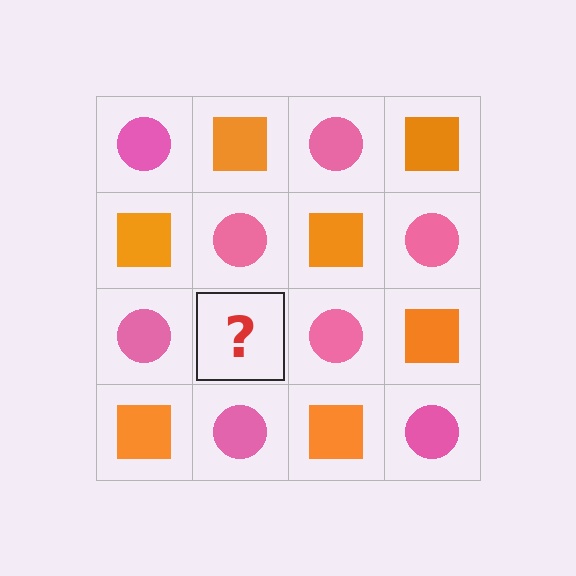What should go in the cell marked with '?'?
The missing cell should contain an orange square.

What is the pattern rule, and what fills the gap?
The rule is that it alternates pink circle and orange square in a checkerboard pattern. The gap should be filled with an orange square.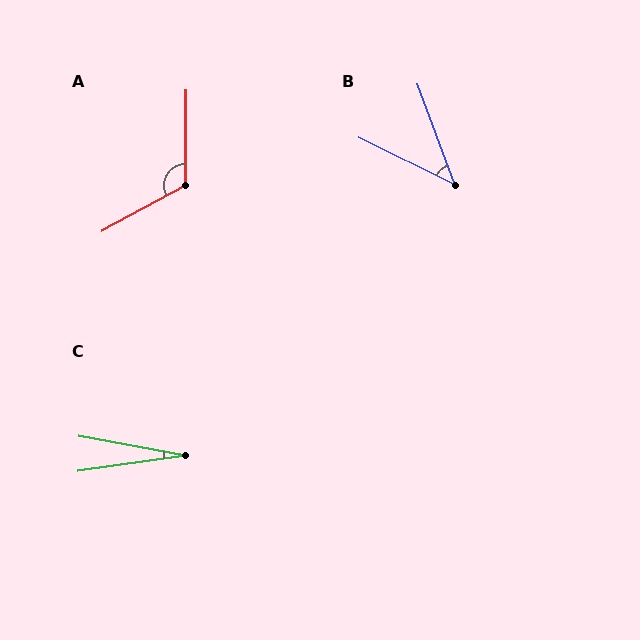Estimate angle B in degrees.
Approximately 43 degrees.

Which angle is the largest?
A, at approximately 118 degrees.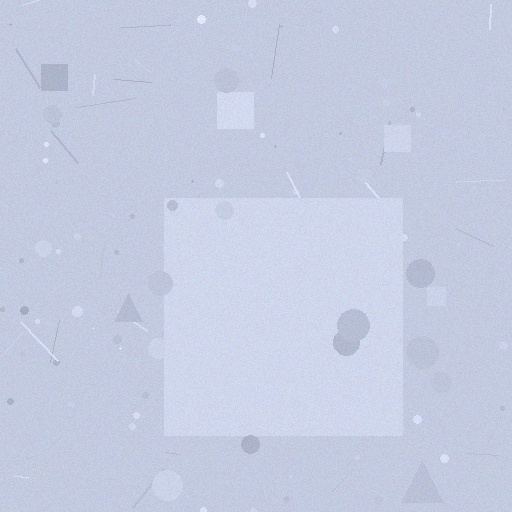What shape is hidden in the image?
A square is hidden in the image.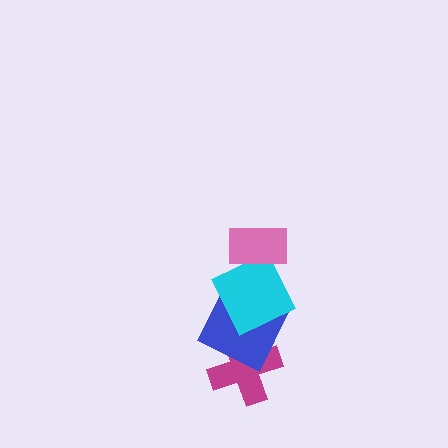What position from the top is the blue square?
The blue square is 3rd from the top.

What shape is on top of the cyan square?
The pink rectangle is on top of the cyan square.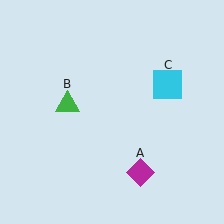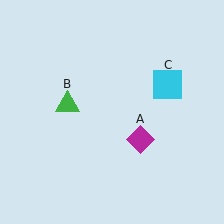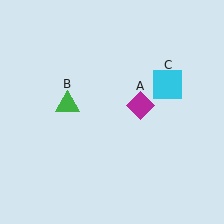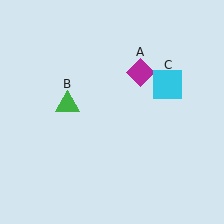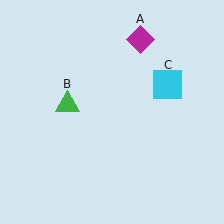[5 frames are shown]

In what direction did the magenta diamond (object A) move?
The magenta diamond (object A) moved up.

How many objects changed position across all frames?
1 object changed position: magenta diamond (object A).